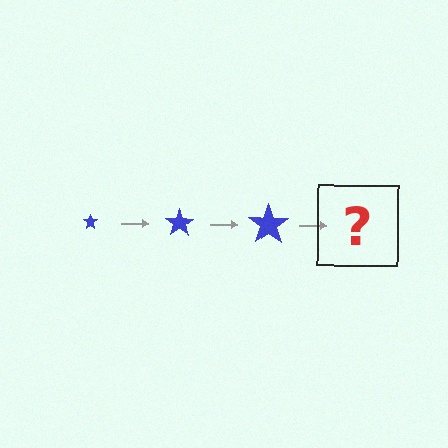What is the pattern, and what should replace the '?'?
The pattern is that the star gets progressively larger each step. The '?' should be a blue star, larger than the previous one.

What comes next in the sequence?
The next element should be a blue star, larger than the previous one.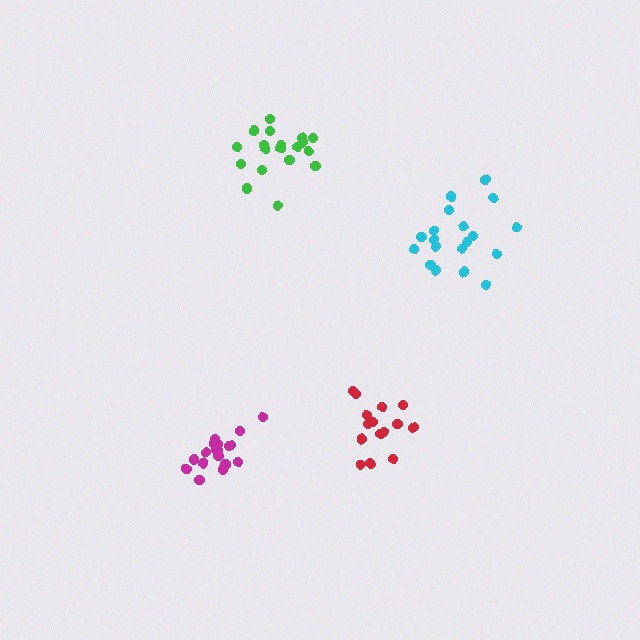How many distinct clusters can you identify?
There are 4 distinct clusters.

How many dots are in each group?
Group 1: 19 dots, Group 2: 15 dots, Group 3: 19 dots, Group 4: 19 dots (72 total).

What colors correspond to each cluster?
The clusters are colored: green, red, cyan, magenta.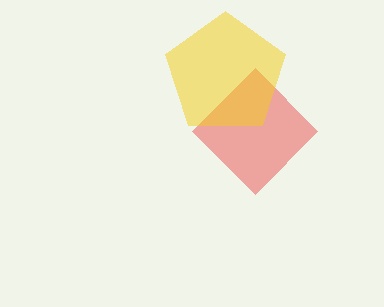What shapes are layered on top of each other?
The layered shapes are: a red diamond, a yellow pentagon.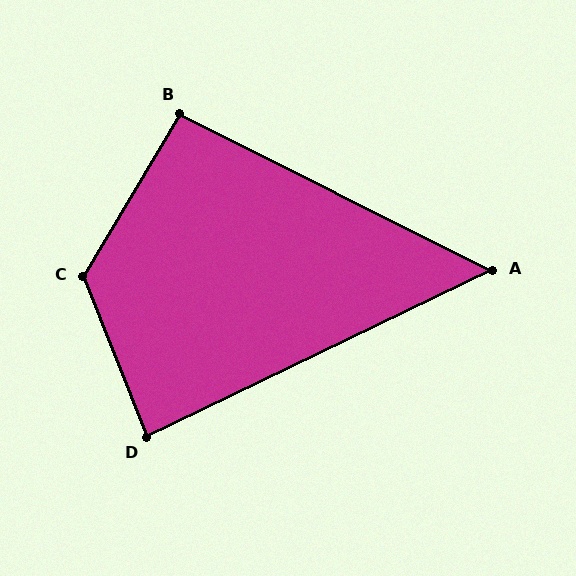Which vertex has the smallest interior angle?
A, at approximately 52 degrees.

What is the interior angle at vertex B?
Approximately 94 degrees (approximately right).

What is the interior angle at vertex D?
Approximately 86 degrees (approximately right).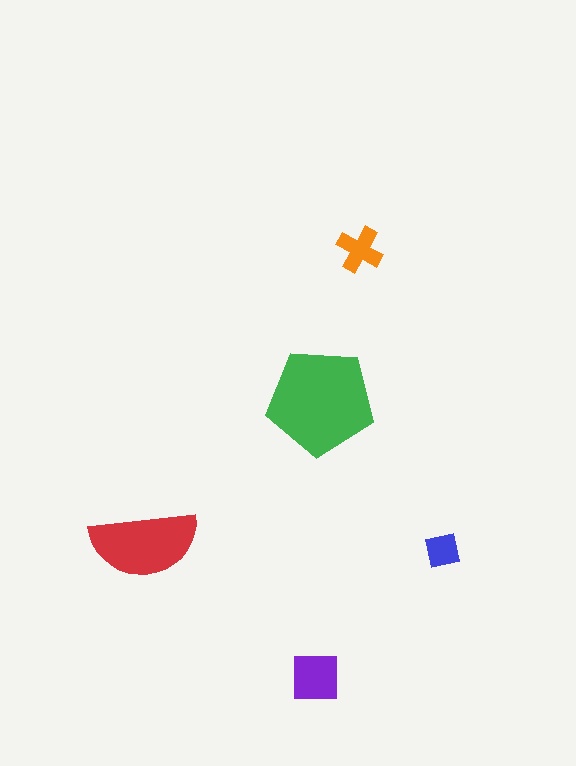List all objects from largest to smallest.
The green pentagon, the red semicircle, the purple square, the orange cross, the blue square.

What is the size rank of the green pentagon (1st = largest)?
1st.